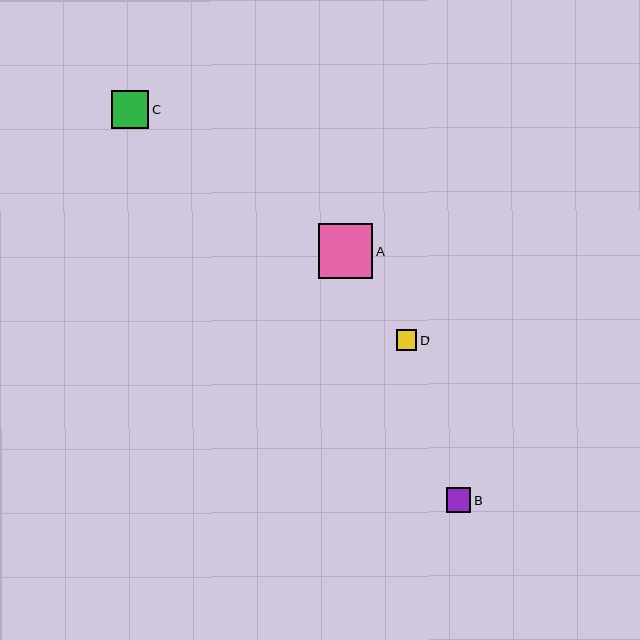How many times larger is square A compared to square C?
Square A is approximately 1.5 times the size of square C.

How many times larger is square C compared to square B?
Square C is approximately 1.5 times the size of square B.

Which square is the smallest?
Square D is the smallest with a size of approximately 20 pixels.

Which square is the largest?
Square A is the largest with a size of approximately 55 pixels.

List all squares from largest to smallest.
From largest to smallest: A, C, B, D.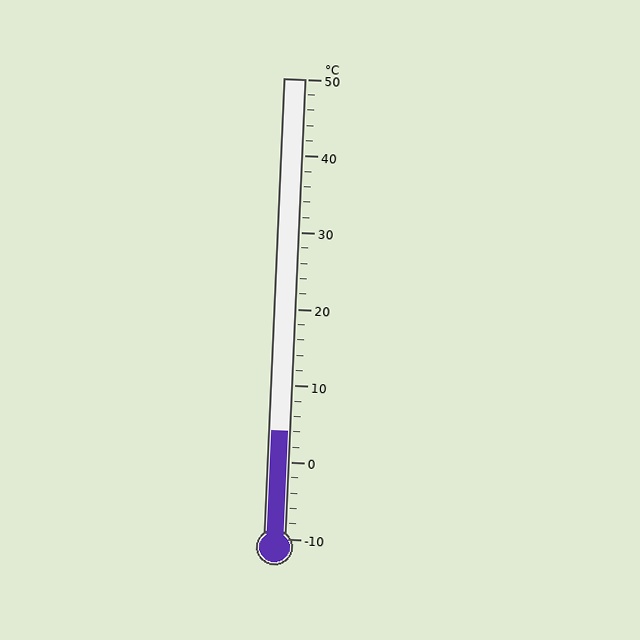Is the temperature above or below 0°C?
The temperature is above 0°C.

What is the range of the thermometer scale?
The thermometer scale ranges from -10°C to 50°C.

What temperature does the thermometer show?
The thermometer shows approximately 4°C.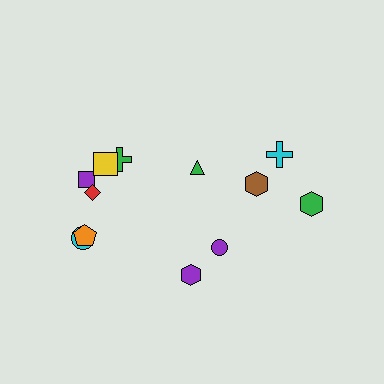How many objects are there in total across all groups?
There are 12 objects.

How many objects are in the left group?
There are 7 objects.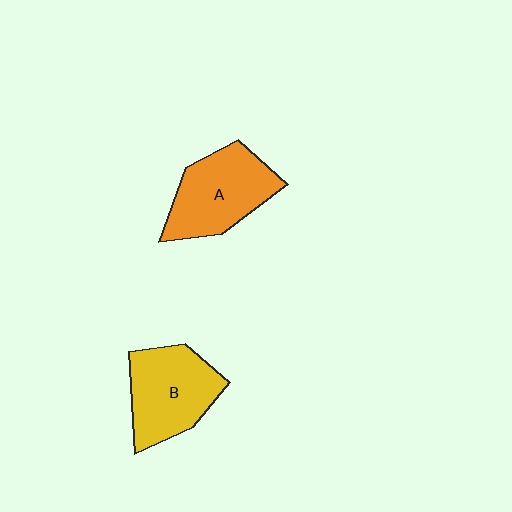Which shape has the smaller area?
Shape B (yellow).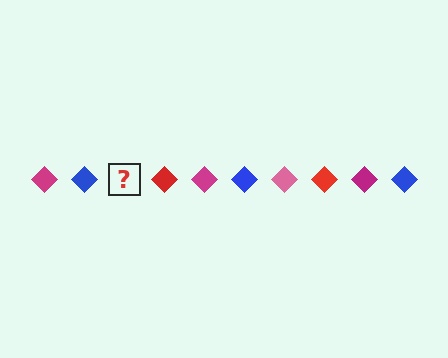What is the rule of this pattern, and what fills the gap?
The rule is that the pattern cycles through magenta, blue, pink, red diamonds. The gap should be filled with a pink diamond.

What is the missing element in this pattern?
The missing element is a pink diamond.